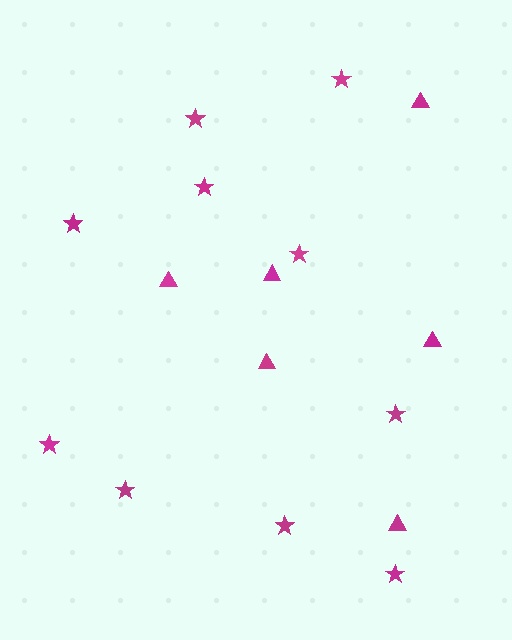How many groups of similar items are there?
There are 2 groups: one group of stars (10) and one group of triangles (6).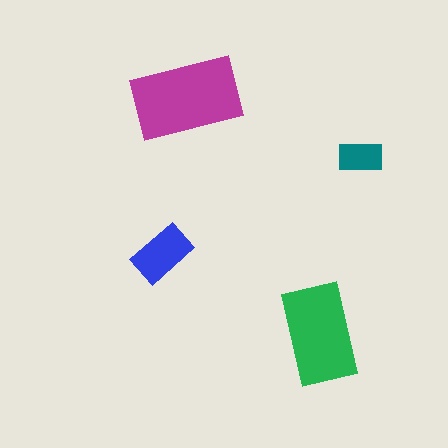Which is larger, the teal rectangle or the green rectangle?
The green one.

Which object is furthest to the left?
The blue rectangle is leftmost.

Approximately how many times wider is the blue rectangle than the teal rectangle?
About 1.5 times wider.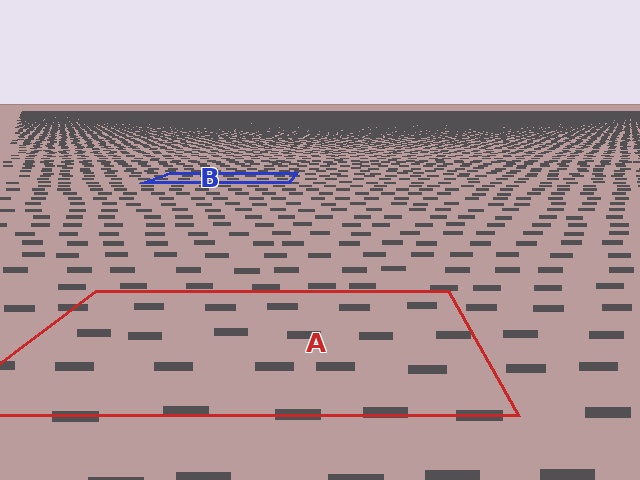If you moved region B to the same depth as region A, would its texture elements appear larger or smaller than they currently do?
They would appear larger. At a closer depth, the same texture elements are projected at a bigger on-screen size.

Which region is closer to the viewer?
Region A is closer. The texture elements there are larger and more spread out.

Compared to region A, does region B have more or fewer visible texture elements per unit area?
Region B has more texture elements per unit area — they are packed more densely because it is farther away.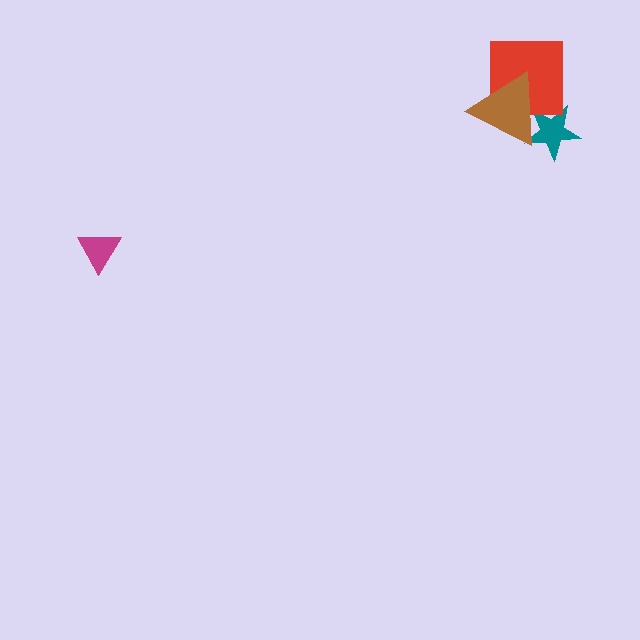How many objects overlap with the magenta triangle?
0 objects overlap with the magenta triangle.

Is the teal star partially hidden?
Yes, it is partially covered by another shape.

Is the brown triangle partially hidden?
No, no other shape covers it.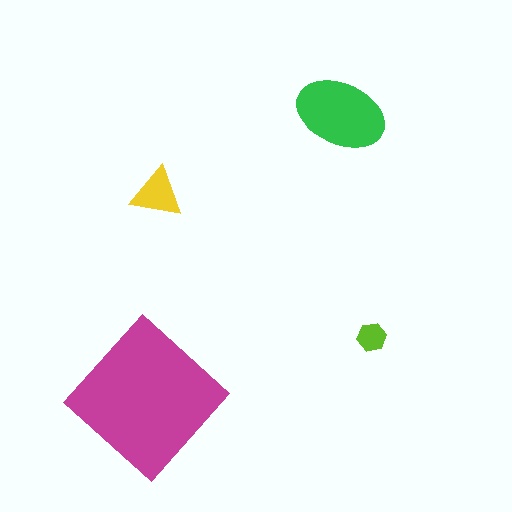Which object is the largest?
The magenta diamond.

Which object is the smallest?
The lime hexagon.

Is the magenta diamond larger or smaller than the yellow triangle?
Larger.